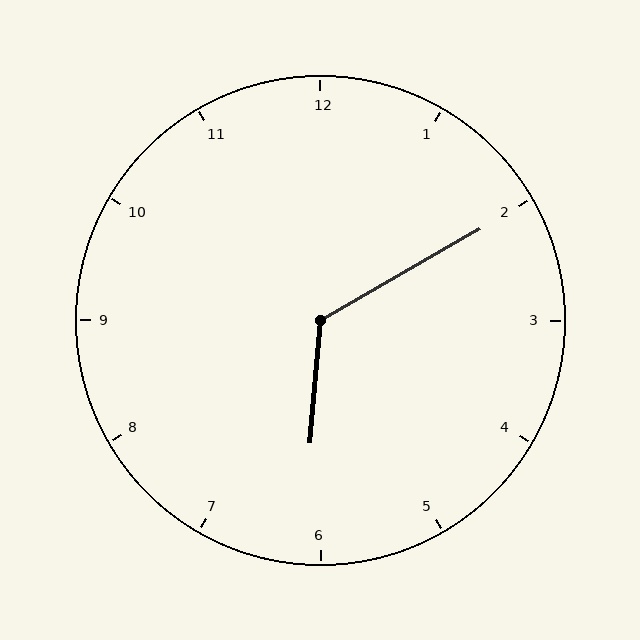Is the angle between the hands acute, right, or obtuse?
It is obtuse.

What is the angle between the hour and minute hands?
Approximately 125 degrees.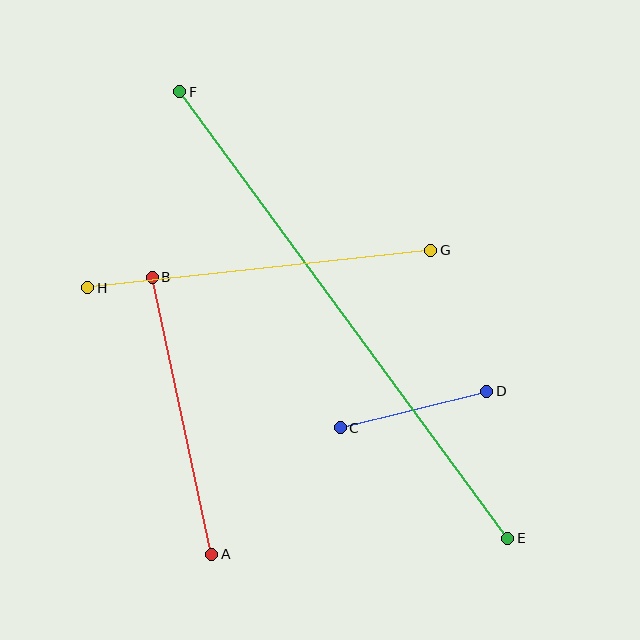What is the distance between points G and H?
The distance is approximately 345 pixels.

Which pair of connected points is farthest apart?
Points E and F are farthest apart.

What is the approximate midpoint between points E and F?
The midpoint is at approximately (344, 315) pixels.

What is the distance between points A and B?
The distance is approximately 283 pixels.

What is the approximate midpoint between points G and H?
The midpoint is at approximately (259, 269) pixels.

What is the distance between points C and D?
The distance is approximately 151 pixels.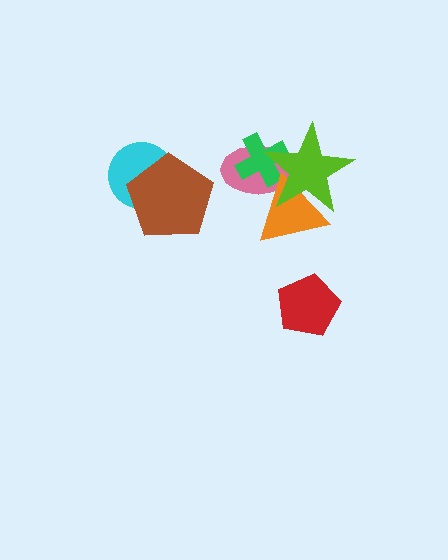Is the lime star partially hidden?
No, no other shape covers it.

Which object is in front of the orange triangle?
The lime star is in front of the orange triangle.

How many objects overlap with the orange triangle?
3 objects overlap with the orange triangle.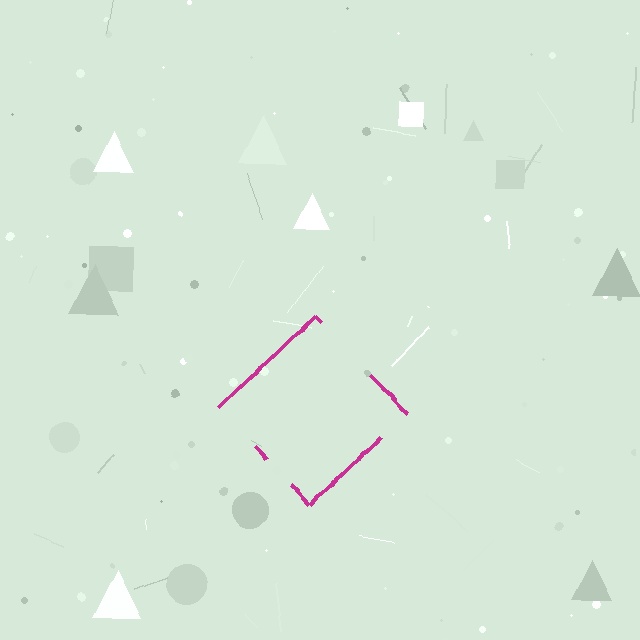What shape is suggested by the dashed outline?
The dashed outline suggests a diamond.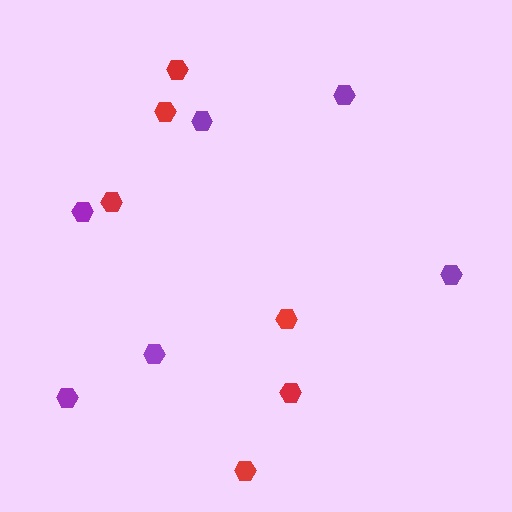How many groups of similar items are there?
There are 2 groups: one group of red hexagons (6) and one group of purple hexagons (6).